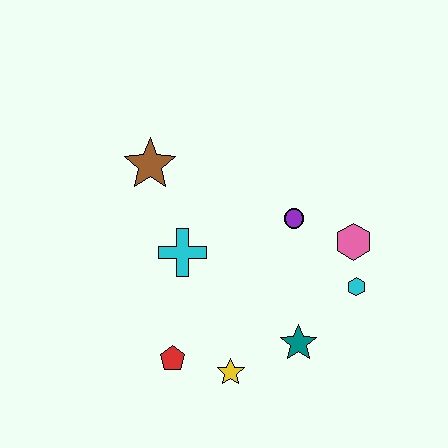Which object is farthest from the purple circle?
The red pentagon is farthest from the purple circle.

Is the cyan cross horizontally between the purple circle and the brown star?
Yes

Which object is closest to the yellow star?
The red pentagon is closest to the yellow star.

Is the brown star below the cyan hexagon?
No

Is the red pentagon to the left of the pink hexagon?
Yes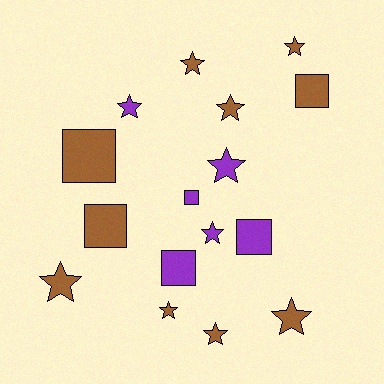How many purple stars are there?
There are 3 purple stars.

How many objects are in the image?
There are 16 objects.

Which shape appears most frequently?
Star, with 10 objects.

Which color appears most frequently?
Brown, with 10 objects.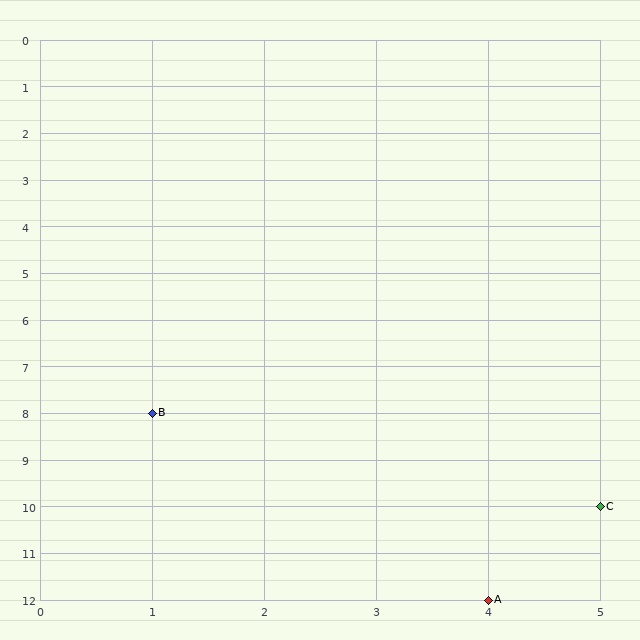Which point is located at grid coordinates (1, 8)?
Point B is at (1, 8).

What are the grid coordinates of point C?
Point C is at grid coordinates (5, 10).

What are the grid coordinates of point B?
Point B is at grid coordinates (1, 8).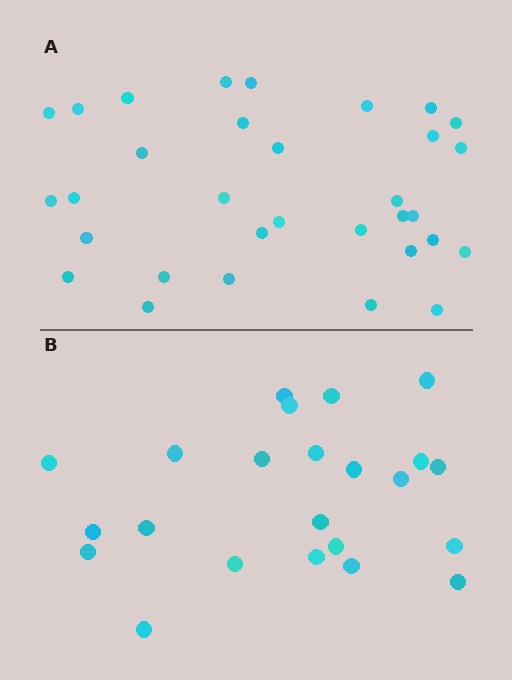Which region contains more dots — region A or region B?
Region A (the top region) has more dots.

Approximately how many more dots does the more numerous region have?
Region A has roughly 8 or so more dots than region B.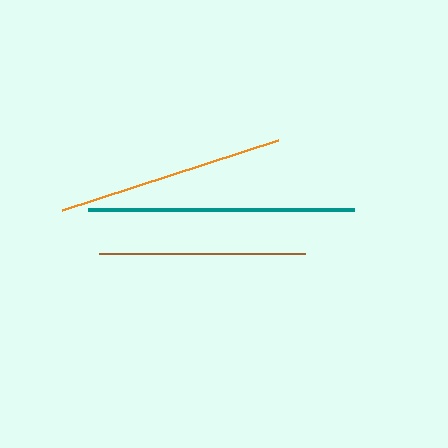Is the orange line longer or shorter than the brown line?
The orange line is longer than the brown line.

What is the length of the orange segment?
The orange segment is approximately 228 pixels long.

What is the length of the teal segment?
The teal segment is approximately 266 pixels long.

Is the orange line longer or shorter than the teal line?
The teal line is longer than the orange line.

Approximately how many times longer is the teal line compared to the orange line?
The teal line is approximately 1.2 times the length of the orange line.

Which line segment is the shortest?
The brown line is the shortest at approximately 206 pixels.